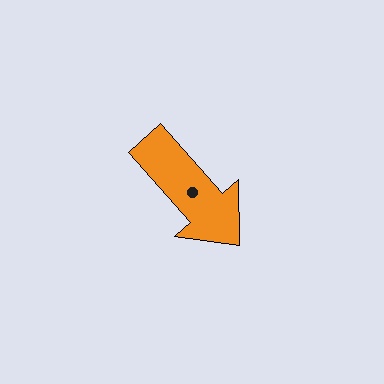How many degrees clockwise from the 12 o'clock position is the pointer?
Approximately 138 degrees.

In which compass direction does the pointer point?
Southeast.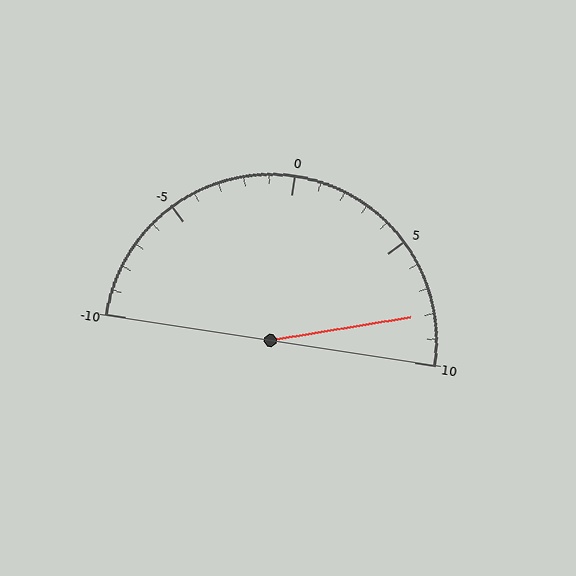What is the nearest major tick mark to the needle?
The nearest major tick mark is 10.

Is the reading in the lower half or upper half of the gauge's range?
The reading is in the upper half of the range (-10 to 10).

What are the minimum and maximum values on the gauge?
The gauge ranges from -10 to 10.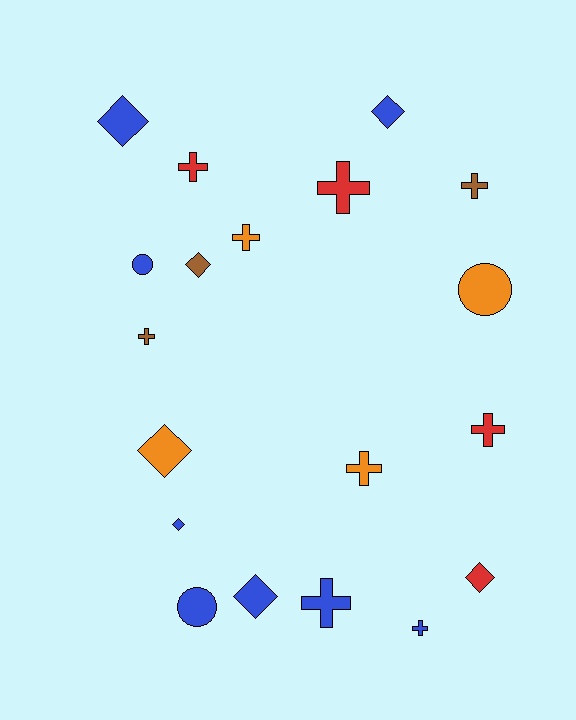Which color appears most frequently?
Blue, with 8 objects.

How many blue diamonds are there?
There are 4 blue diamonds.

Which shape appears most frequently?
Cross, with 9 objects.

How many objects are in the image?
There are 19 objects.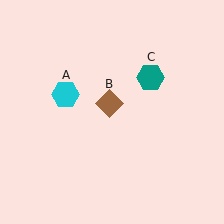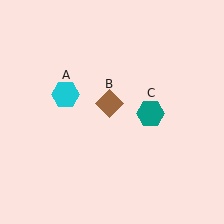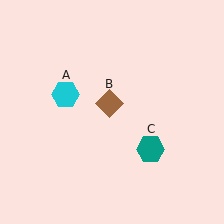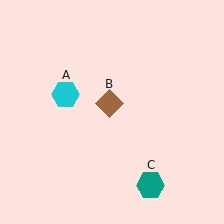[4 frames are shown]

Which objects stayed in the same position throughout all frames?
Cyan hexagon (object A) and brown diamond (object B) remained stationary.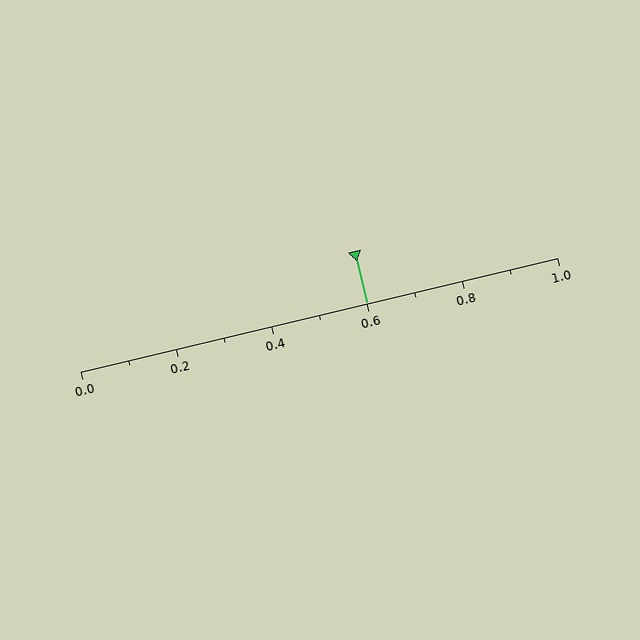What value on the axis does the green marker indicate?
The marker indicates approximately 0.6.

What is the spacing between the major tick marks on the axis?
The major ticks are spaced 0.2 apart.